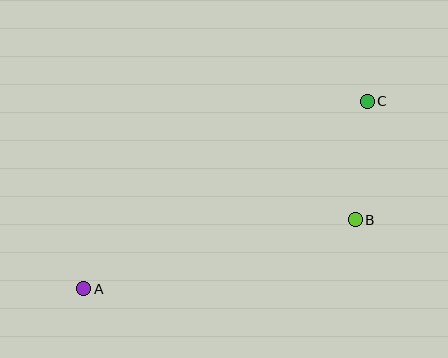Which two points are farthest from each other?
Points A and C are farthest from each other.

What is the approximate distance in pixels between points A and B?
The distance between A and B is approximately 280 pixels.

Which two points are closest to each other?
Points B and C are closest to each other.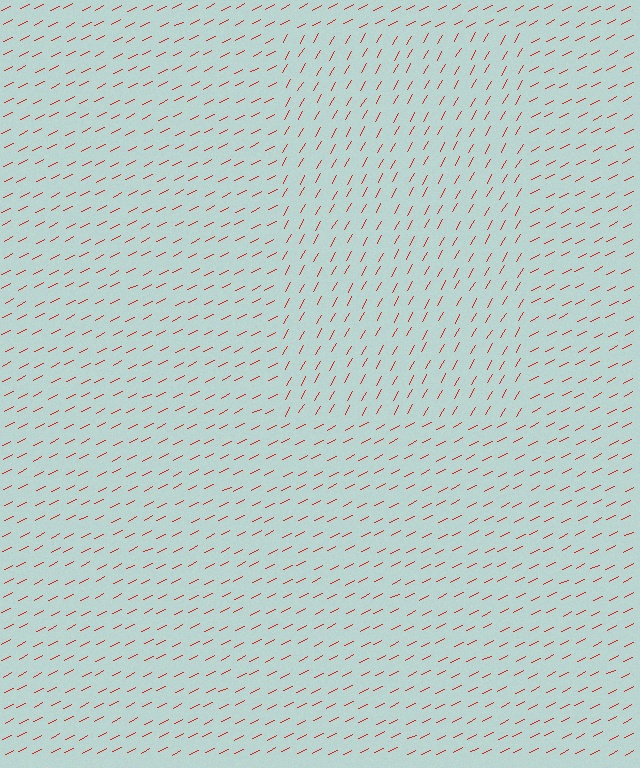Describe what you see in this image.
The image is filled with small red line segments. A rectangle region in the image has lines oriented differently from the surrounding lines, creating a visible texture boundary.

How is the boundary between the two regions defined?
The boundary is defined purely by a change in line orientation (approximately 33 degrees difference). All lines are the same color and thickness.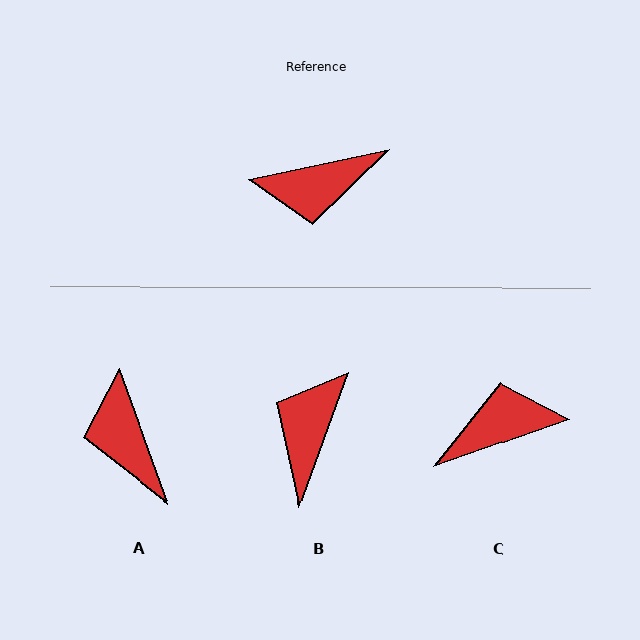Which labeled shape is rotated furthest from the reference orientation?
C, about 173 degrees away.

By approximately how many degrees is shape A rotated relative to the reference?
Approximately 82 degrees clockwise.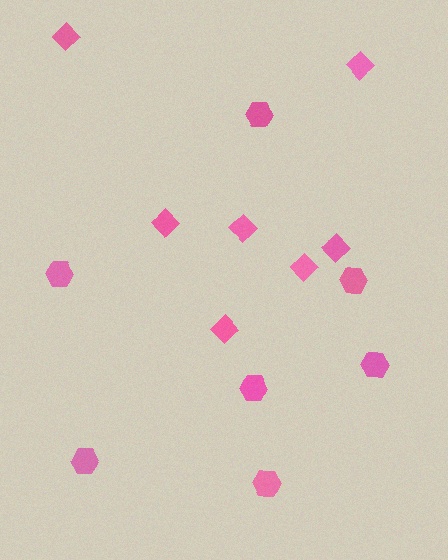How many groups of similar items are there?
There are 2 groups: one group of diamonds (7) and one group of hexagons (7).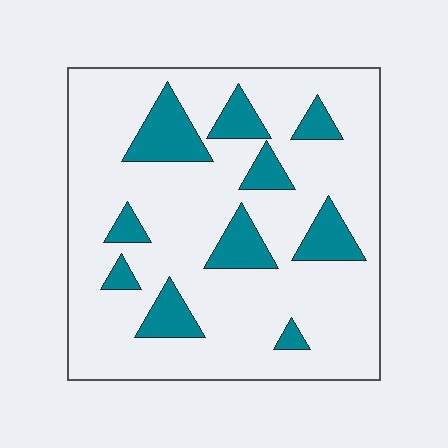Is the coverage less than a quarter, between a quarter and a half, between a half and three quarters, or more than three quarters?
Less than a quarter.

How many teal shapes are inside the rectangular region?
10.